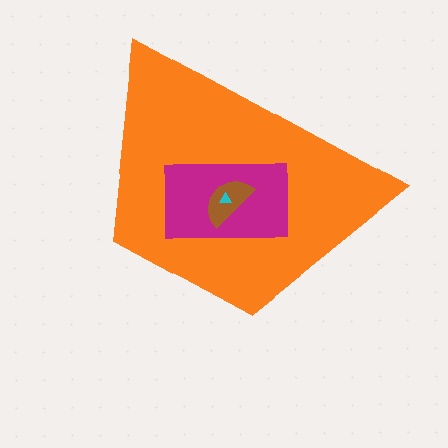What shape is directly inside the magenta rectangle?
The brown semicircle.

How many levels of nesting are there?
4.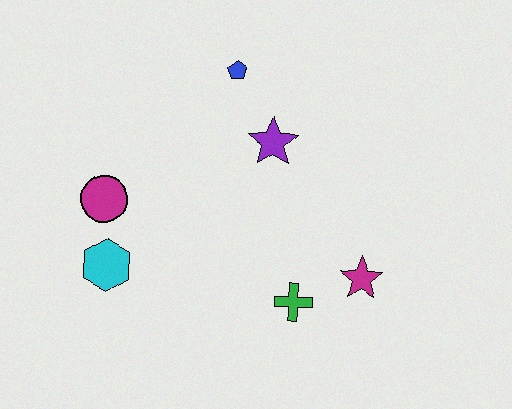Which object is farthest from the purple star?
The cyan hexagon is farthest from the purple star.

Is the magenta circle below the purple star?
Yes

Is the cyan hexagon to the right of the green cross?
No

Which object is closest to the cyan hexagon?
The magenta circle is closest to the cyan hexagon.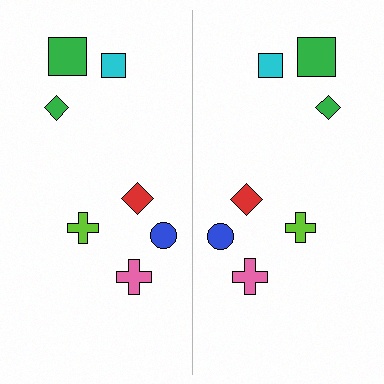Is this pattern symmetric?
Yes, this pattern has bilateral (reflection) symmetry.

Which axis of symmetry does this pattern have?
The pattern has a vertical axis of symmetry running through the center of the image.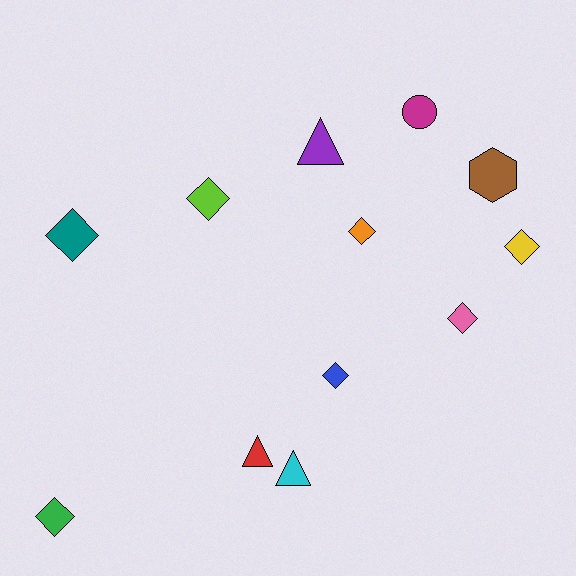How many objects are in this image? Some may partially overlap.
There are 12 objects.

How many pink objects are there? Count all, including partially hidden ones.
There is 1 pink object.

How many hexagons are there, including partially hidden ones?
There is 1 hexagon.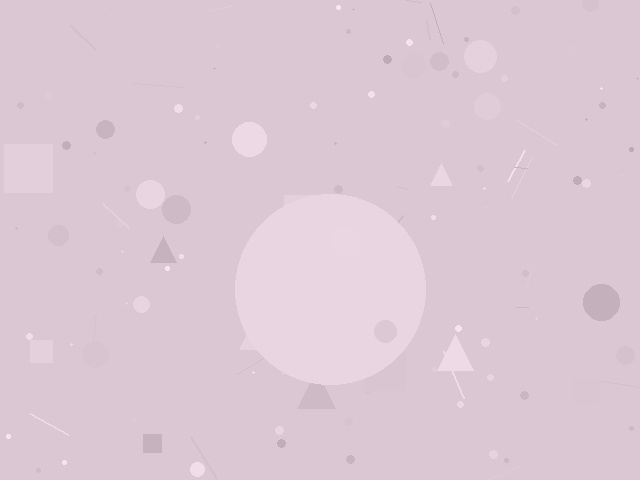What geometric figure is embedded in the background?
A circle is embedded in the background.